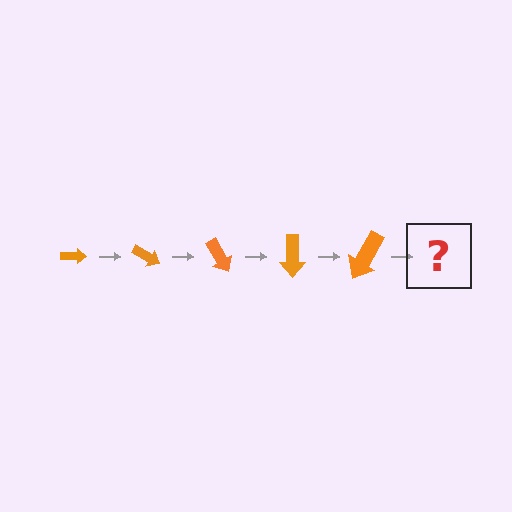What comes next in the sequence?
The next element should be an arrow, larger than the previous one and rotated 150 degrees from the start.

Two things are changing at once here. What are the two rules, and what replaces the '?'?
The two rules are that the arrow grows larger each step and it rotates 30 degrees each step. The '?' should be an arrow, larger than the previous one and rotated 150 degrees from the start.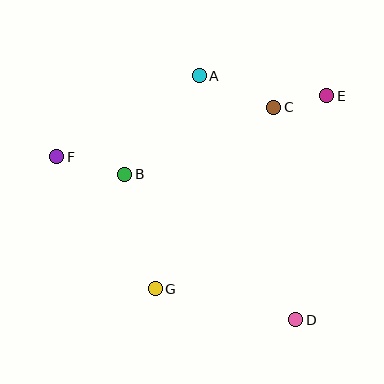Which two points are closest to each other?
Points C and E are closest to each other.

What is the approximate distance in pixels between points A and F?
The distance between A and F is approximately 164 pixels.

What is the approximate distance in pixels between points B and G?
The distance between B and G is approximately 118 pixels.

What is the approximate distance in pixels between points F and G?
The distance between F and G is approximately 165 pixels.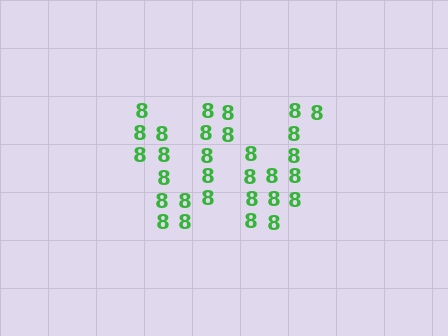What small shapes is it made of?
It is made of small digit 8's.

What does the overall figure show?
The overall figure shows the letter W.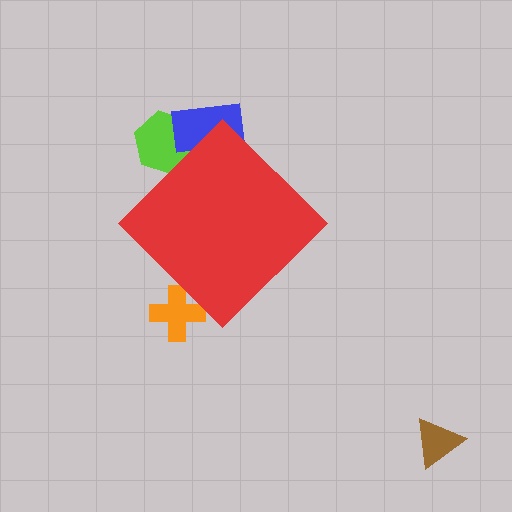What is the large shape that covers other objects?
A red diamond.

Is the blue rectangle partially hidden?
Yes, the blue rectangle is partially hidden behind the red diamond.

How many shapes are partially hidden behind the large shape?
3 shapes are partially hidden.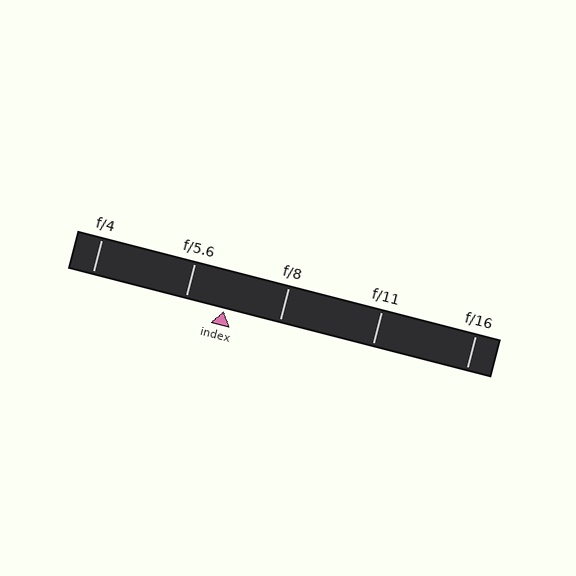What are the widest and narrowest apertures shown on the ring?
The widest aperture shown is f/4 and the narrowest is f/16.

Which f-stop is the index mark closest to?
The index mark is closest to f/5.6.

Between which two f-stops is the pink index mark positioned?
The index mark is between f/5.6 and f/8.